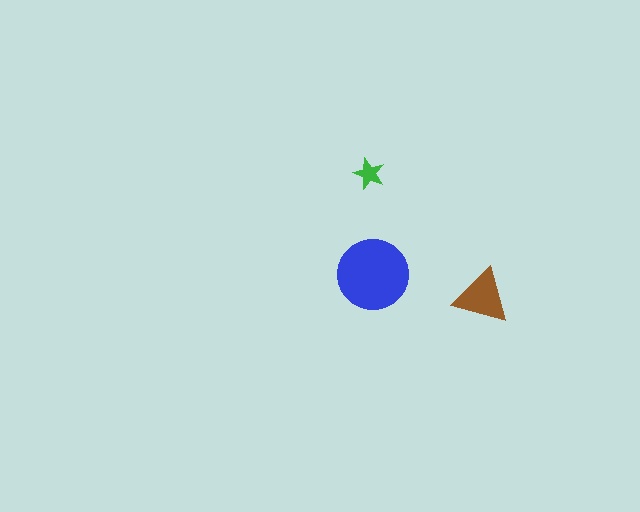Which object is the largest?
The blue circle.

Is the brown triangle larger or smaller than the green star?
Larger.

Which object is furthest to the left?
The green star is leftmost.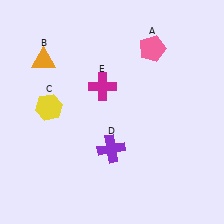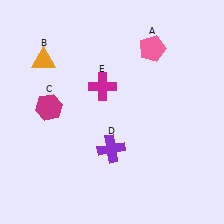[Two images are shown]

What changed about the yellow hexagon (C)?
In Image 1, C is yellow. In Image 2, it changed to magenta.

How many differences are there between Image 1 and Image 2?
There is 1 difference between the two images.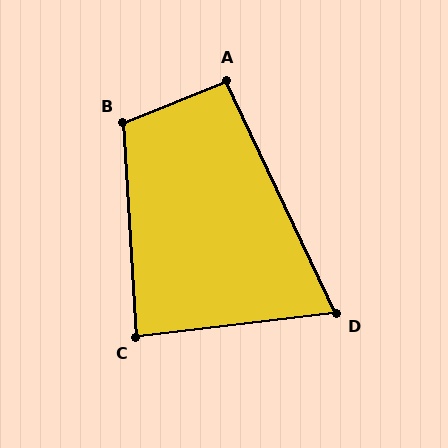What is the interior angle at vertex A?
Approximately 93 degrees (approximately right).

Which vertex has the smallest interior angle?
D, at approximately 72 degrees.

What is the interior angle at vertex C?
Approximately 87 degrees (approximately right).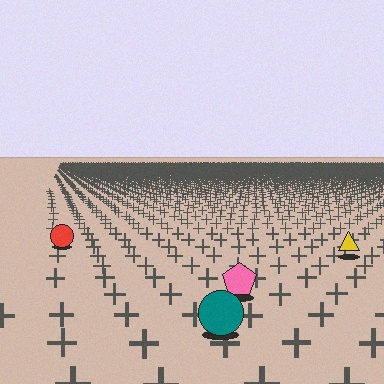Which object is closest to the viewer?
The teal circle is closest. The texture marks near it are larger and more spread out.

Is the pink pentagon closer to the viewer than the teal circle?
No. The teal circle is closer — you can tell from the texture gradient: the ground texture is coarser near it.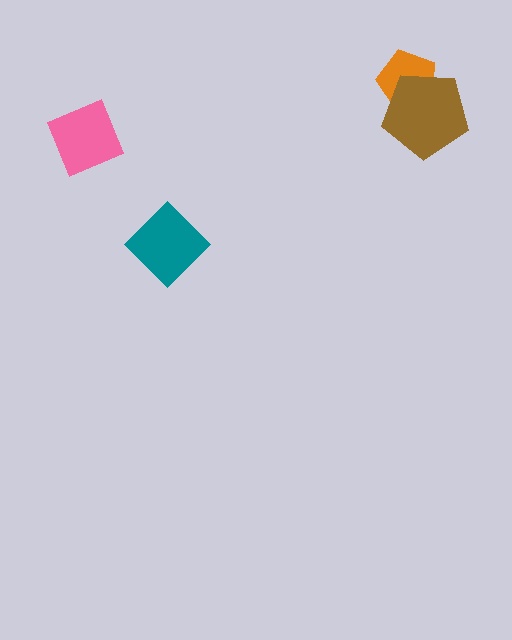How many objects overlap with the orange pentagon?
1 object overlaps with the orange pentagon.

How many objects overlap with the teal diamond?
0 objects overlap with the teal diamond.